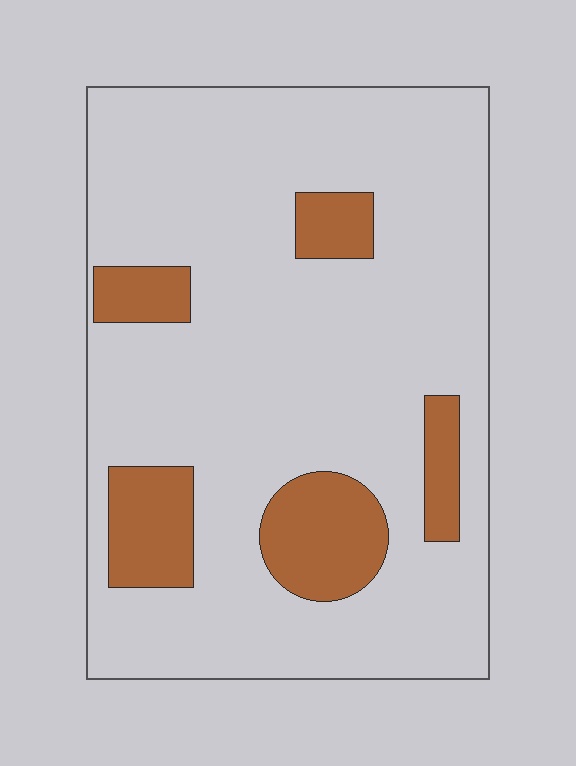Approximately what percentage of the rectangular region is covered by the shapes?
Approximately 15%.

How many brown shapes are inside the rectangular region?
5.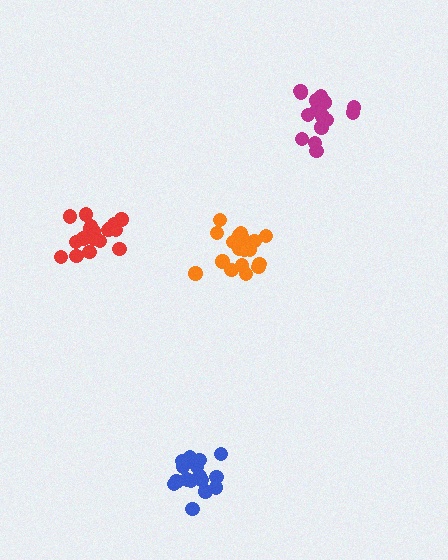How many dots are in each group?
Group 1: 20 dots, Group 2: 17 dots, Group 3: 19 dots, Group 4: 16 dots (72 total).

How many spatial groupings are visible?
There are 4 spatial groupings.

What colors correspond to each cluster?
The clusters are colored: red, blue, orange, magenta.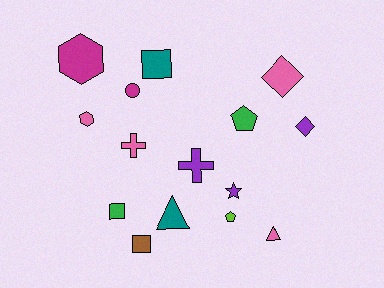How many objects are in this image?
There are 15 objects.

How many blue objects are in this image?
There are no blue objects.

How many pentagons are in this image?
There are 2 pentagons.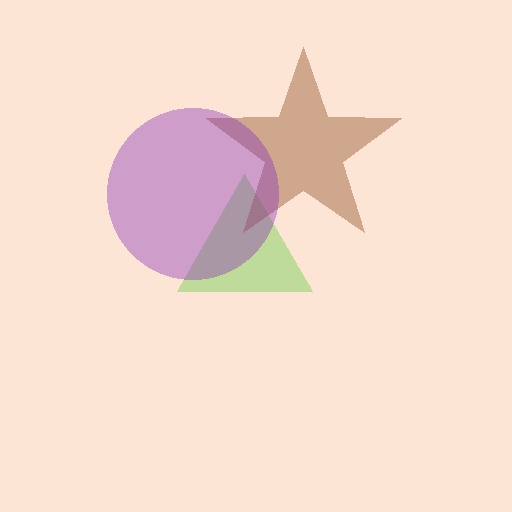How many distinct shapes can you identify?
There are 3 distinct shapes: a lime triangle, a brown star, a purple circle.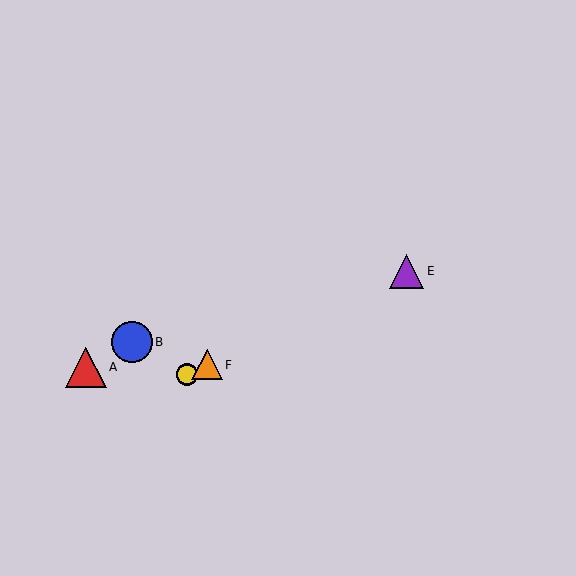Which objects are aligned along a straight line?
Objects C, D, E, F are aligned along a straight line.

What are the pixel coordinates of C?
Object C is at (187, 374).